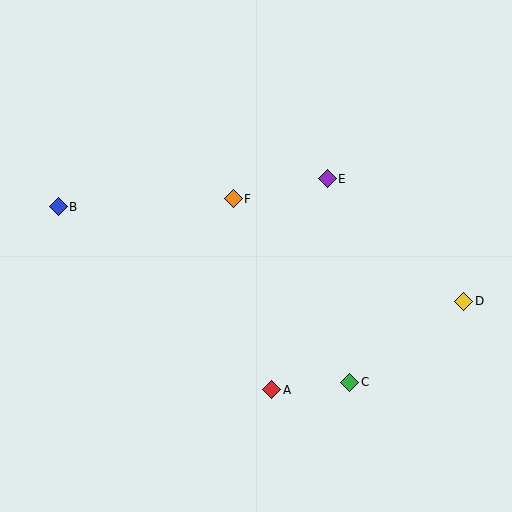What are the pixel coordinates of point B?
Point B is at (58, 207).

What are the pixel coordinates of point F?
Point F is at (233, 199).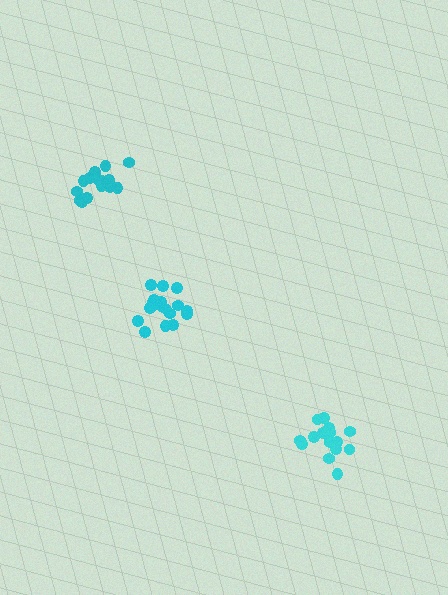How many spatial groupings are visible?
There are 3 spatial groupings.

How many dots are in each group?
Group 1: 19 dots, Group 2: 16 dots, Group 3: 16 dots (51 total).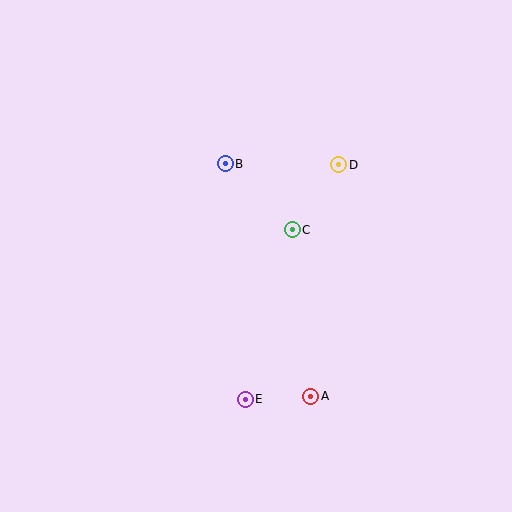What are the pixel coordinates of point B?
Point B is at (225, 164).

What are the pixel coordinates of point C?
Point C is at (292, 230).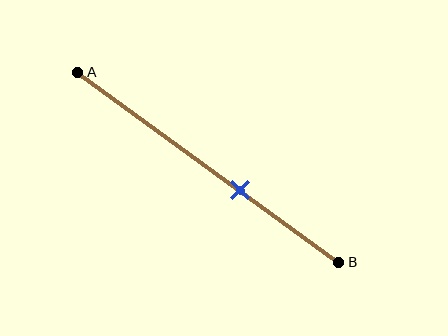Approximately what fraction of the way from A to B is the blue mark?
The blue mark is approximately 60% of the way from A to B.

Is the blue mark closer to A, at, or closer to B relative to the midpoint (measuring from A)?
The blue mark is closer to point B than the midpoint of segment AB.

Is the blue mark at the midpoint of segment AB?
No, the mark is at about 60% from A, not at the 50% midpoint.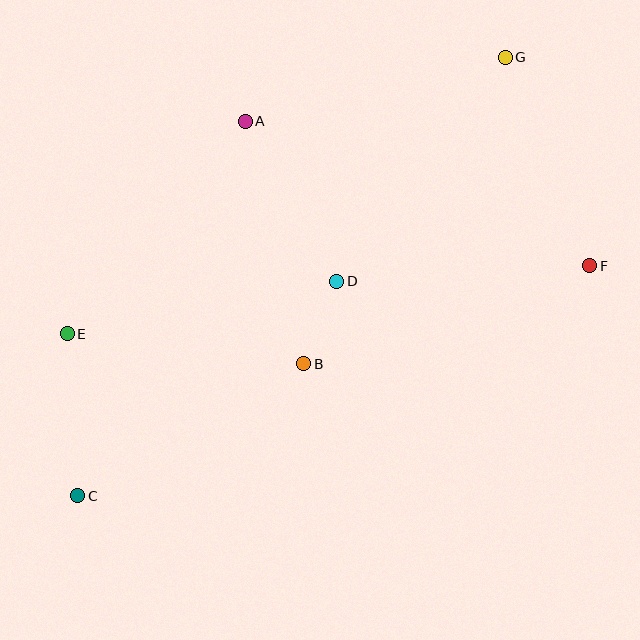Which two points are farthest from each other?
Points C and G are farthest from each other.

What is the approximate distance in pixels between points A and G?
The distance between A and G is approximately 268 pixels.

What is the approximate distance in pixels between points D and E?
The distance between D and E is approximately 274 pixels.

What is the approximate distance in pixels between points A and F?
The distance between A and F is approximately 374 pixels.